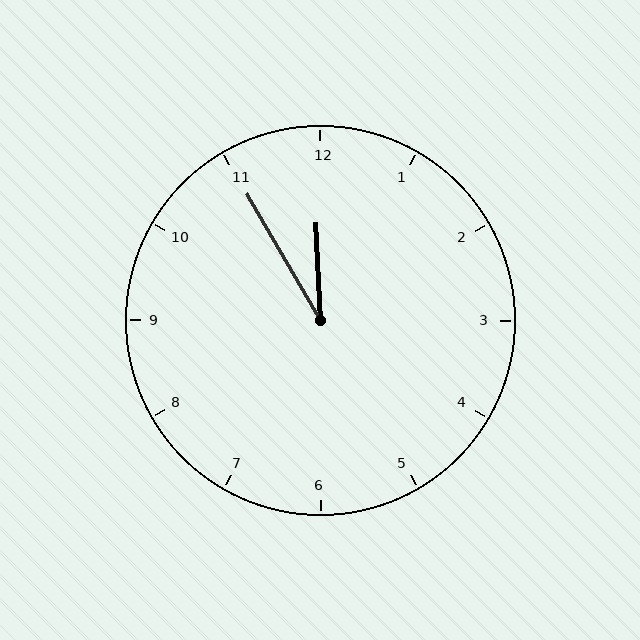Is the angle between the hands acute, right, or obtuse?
It is acute.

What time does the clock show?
11:55.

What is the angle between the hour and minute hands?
Approximately 28 degrees.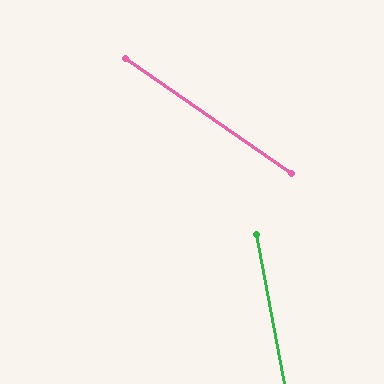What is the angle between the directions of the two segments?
Approximately 45 degrees.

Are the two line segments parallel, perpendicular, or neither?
Neither parallel nor perpendicular — they differ by about 45°.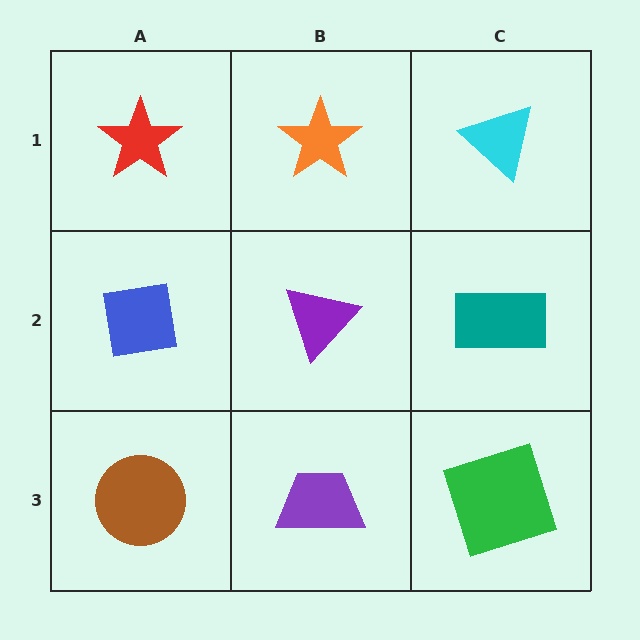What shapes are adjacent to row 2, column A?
A red star (row 1, column A), a brown circle (row 3, column A), a purple triangle (row 2, column B).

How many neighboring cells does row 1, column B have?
3.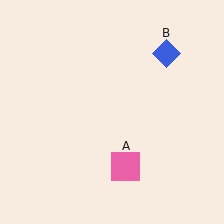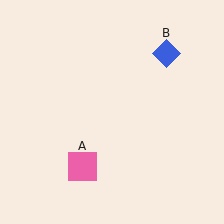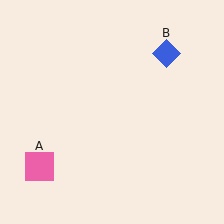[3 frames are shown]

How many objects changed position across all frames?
1 object changed position: pink square (object A).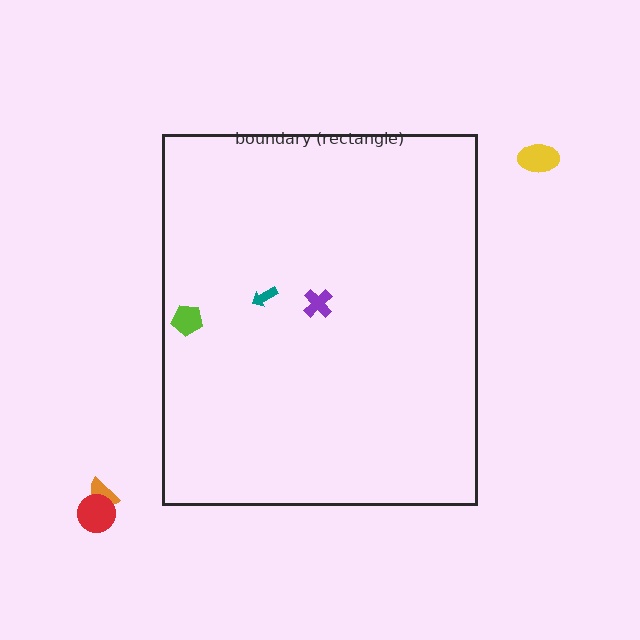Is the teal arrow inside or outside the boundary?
Inside.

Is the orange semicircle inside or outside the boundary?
Outside.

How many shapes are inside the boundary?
3 inside, 3 outside.